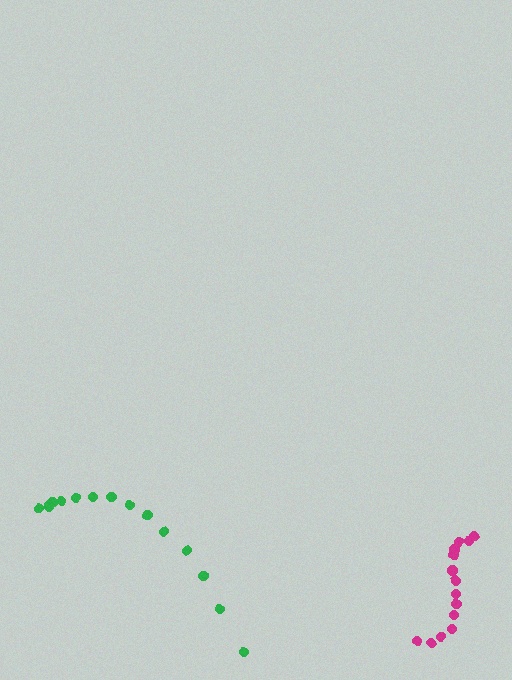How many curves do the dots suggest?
There are 2 distinct paths.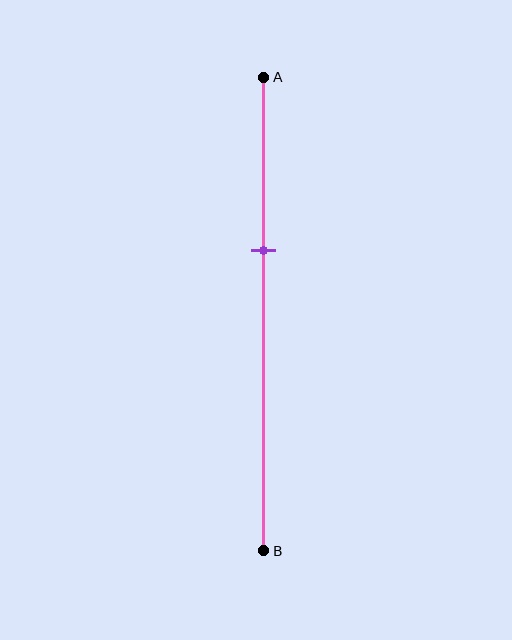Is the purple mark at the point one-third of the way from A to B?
No, the mark is at about 35% from A, not at the 33% one-third point.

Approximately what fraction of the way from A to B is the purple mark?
The purple mark is approximately 35% of the way from A to B.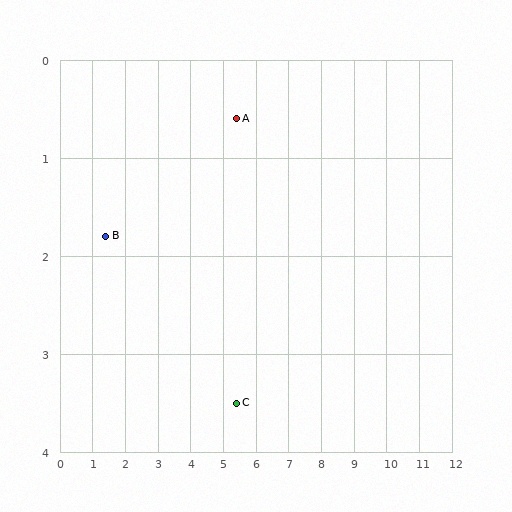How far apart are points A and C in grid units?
Points A and C are about 2.9 grid units apart.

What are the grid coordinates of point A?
Point A is at approximately (5.4, 0.6).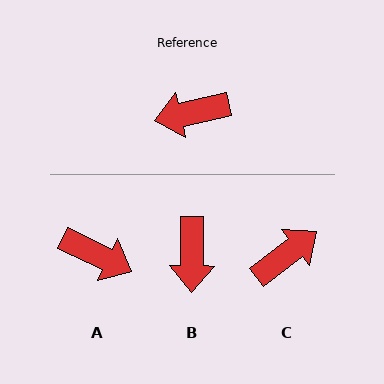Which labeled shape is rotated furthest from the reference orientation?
C, about 155 degrees away.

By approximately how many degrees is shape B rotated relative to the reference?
Approximately 77 degrees counter-clockwise.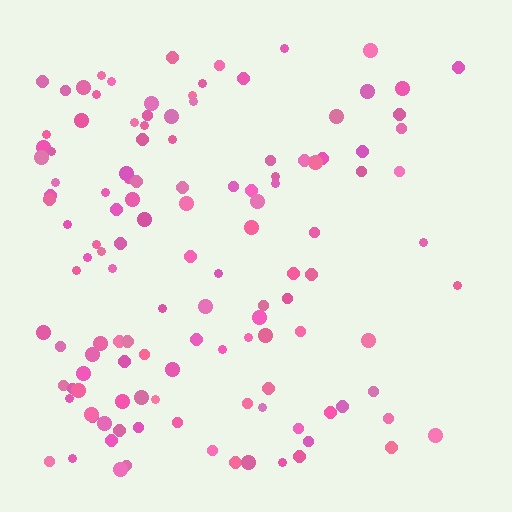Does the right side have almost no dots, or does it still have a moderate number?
Still a moderate number, just noticeably fewer than the left.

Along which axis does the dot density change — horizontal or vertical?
Horizontal.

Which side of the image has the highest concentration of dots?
The left.